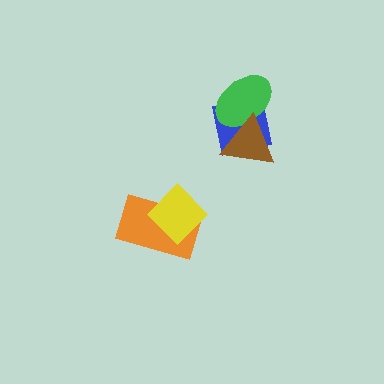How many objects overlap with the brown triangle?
2 objects overlap with the brown triangle.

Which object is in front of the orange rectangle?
The yellow diamond is in front of the orange rectangle.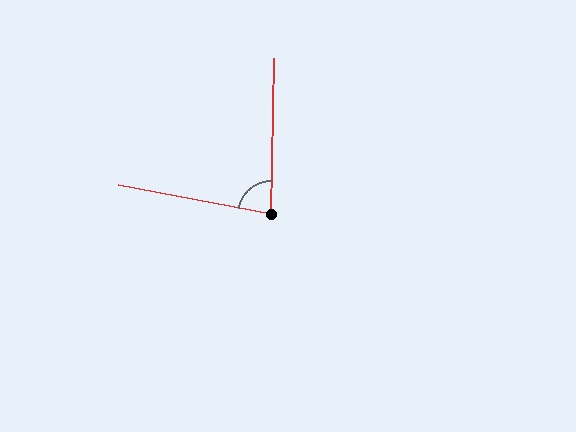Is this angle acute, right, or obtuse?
It is acute.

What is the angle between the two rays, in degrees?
Approximately 80 degrees.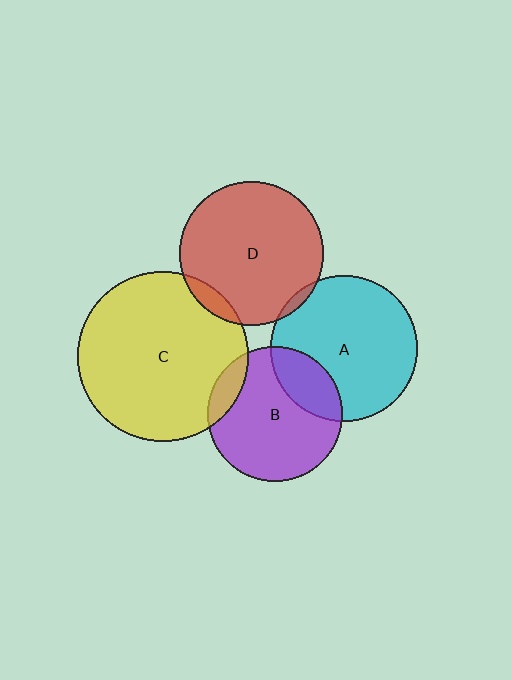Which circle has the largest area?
Circle C (yellow).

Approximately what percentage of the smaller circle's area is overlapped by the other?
Approximately 10%.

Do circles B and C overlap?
Yes.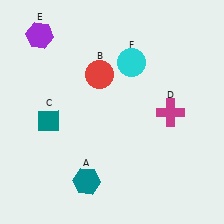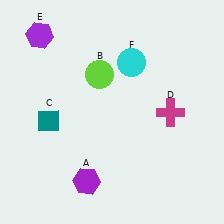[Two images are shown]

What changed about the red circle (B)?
In Image 1, B is red. In Image 2, it changed to lime.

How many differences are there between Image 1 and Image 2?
There are 2 differences between the two images.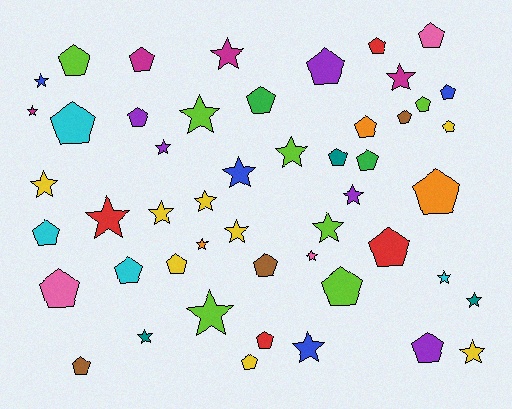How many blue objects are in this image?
There are 4 blue objects.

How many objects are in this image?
There are 50 objects.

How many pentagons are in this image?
There are 27 pentagons.